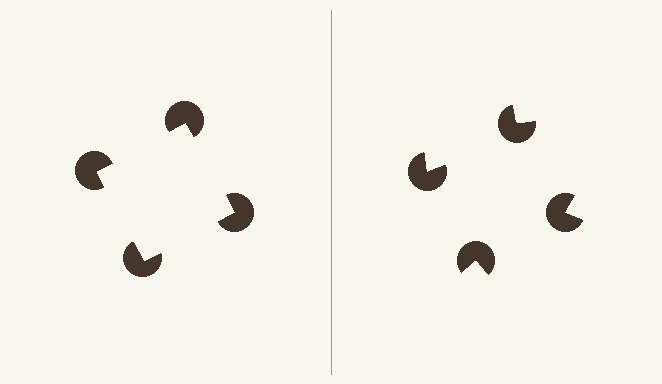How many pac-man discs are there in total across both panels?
8 — 4 on each side.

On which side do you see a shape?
An illusory square appears on the left side. On the right side the wedge cuts are rotated, so no coherent shape forms.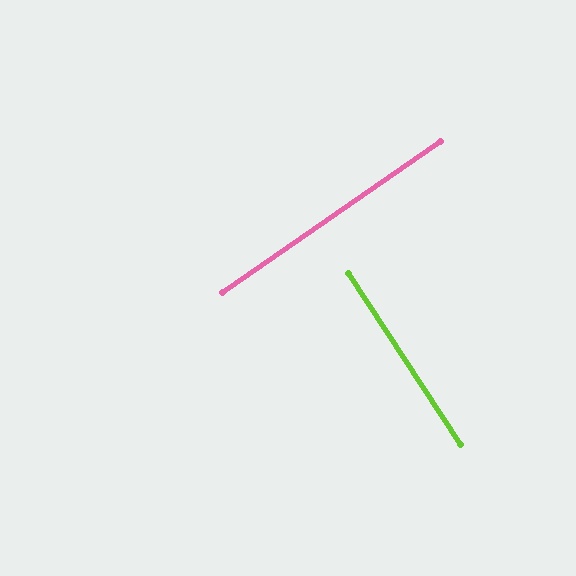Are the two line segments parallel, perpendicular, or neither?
Perpendicular — they meet at approximately 89°.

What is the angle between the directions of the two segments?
Approximately 89 degrees.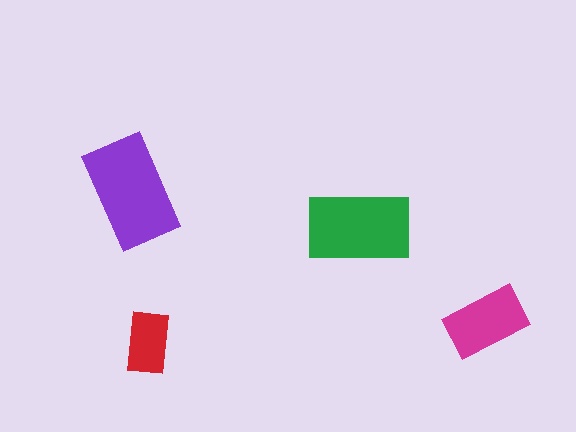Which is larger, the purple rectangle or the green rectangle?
The purple one.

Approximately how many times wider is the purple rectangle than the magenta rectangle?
About 1.5 times wider.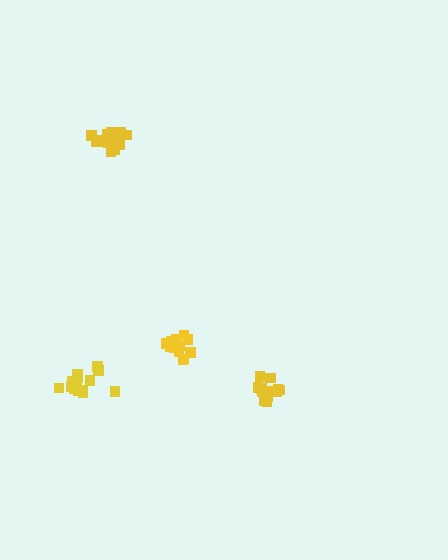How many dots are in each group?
Group 1: 17 dots, Group 2: 14 dots, Group 3: 15 dots, Group 4: 12 dots (58 total).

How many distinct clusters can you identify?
There are 4 distinct clusters.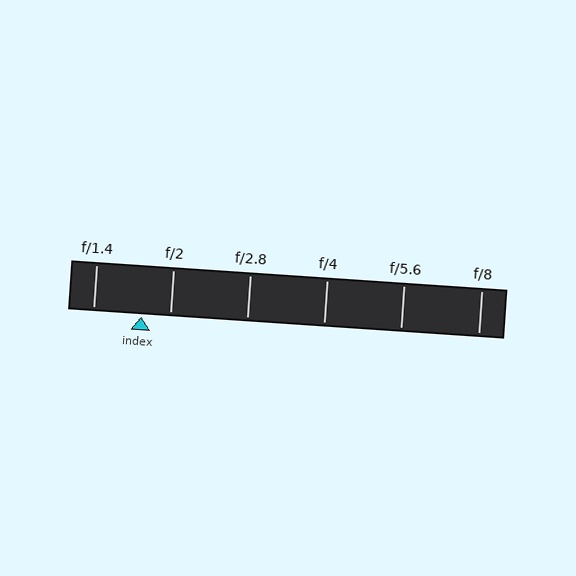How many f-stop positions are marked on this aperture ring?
There are 6 f-stop positions marked.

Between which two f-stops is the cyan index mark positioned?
The index mark is between f/1.4 and f/2.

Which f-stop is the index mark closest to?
The index mark is closest to f/2.